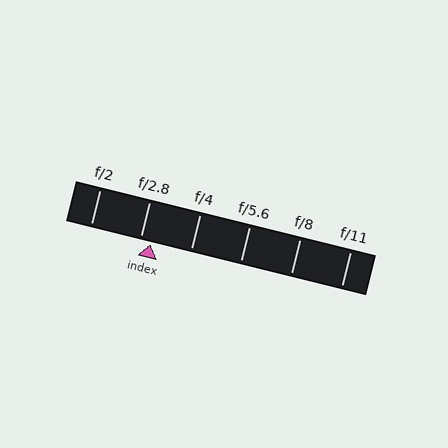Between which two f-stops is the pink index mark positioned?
The index mark is between f/2.8 and f/4.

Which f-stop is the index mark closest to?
The index mark is closest to f/2.8.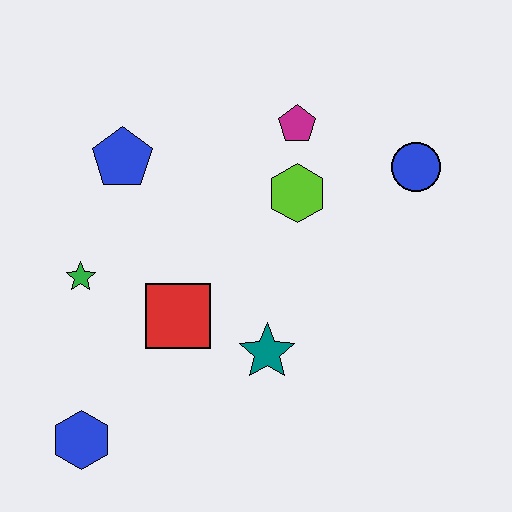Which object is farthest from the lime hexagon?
The blue hexagon is farthest from the lime hexagon.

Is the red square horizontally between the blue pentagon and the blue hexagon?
No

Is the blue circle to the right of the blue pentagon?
Yes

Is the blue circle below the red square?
No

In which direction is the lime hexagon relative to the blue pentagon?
The lime hexagon is to the right of the blue pentagon.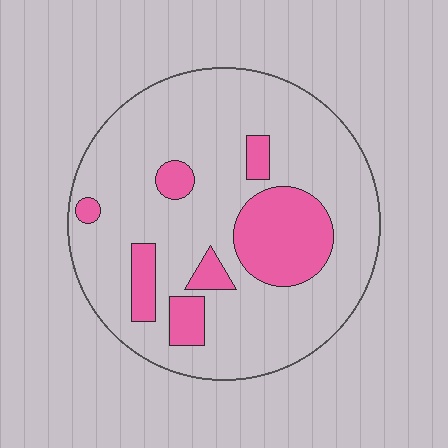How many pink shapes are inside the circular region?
7.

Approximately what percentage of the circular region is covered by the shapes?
Approximately 20%.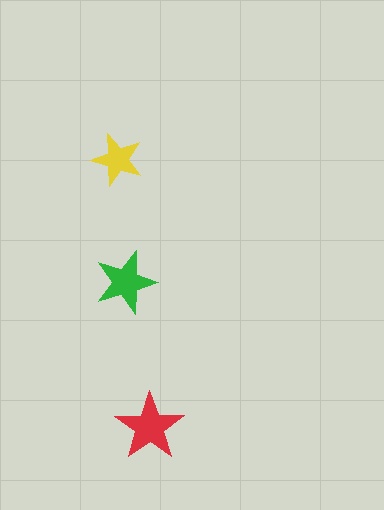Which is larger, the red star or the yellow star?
The red one.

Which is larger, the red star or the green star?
The red one.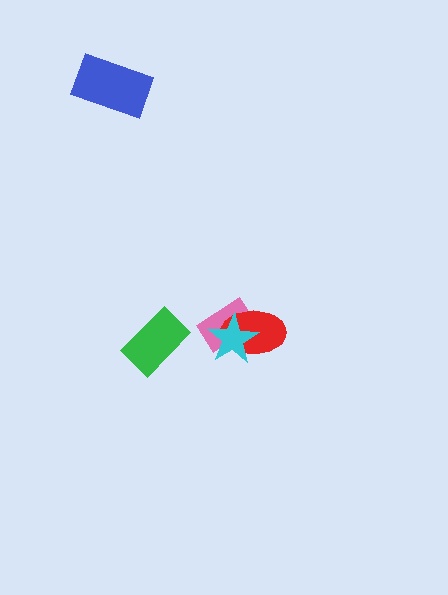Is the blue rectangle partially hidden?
No, no other shape covers it.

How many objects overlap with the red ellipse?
2 objects overlap with the red ellipse.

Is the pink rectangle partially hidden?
Yes, it is partially covered by another shape.